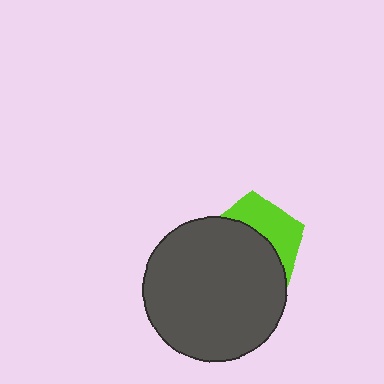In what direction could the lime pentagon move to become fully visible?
The lime pentagon could move toward the upper-right. That would shift it out from behind the dark gray circle entirely.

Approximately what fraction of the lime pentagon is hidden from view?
Roughly 60% of the lime pentagon is hidden behind the dark gray circle.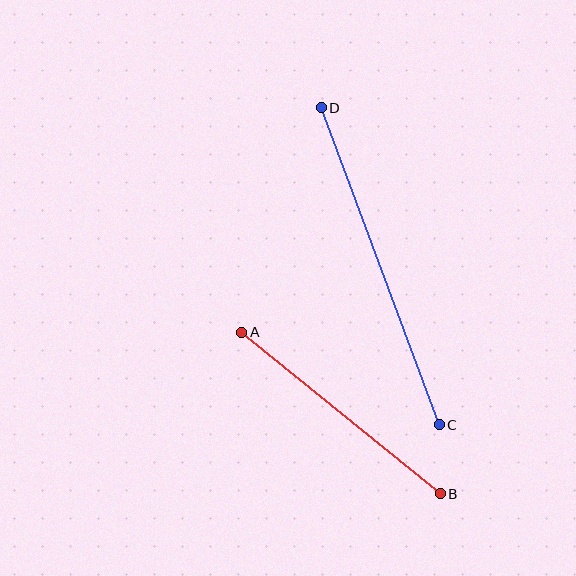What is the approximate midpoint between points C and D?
The midpoint is at approximately (380, 266) pixels.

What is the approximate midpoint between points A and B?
The midpoint is at approximately (341, 413) pixels.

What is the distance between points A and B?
The distance is approximately 256 pixels.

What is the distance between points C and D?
The distance is approximately 338 pixels.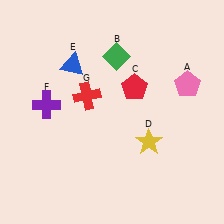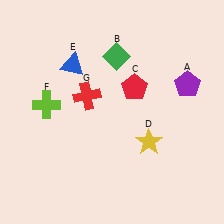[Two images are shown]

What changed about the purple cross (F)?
In Image 1, F is purple. In Image 2, it changed to lime.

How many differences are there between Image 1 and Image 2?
There are 2 differences between the two images.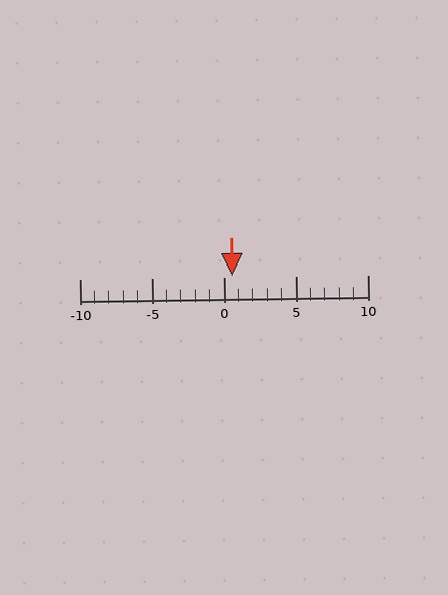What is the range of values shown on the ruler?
The ruler shows values from -10 to 10.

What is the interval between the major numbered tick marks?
The major tick marks are spaced 5 units apart.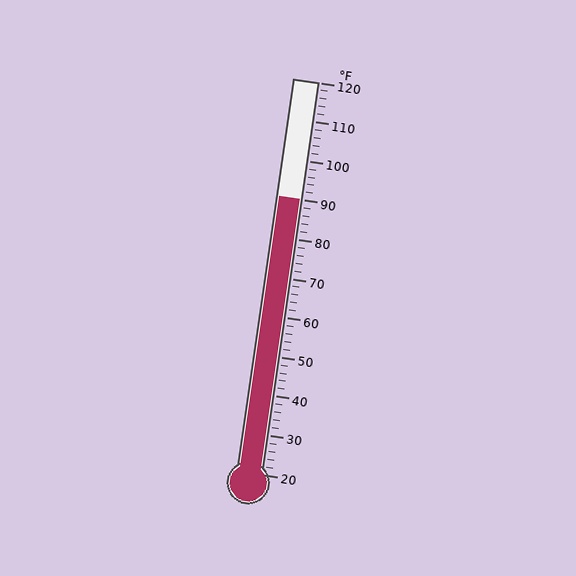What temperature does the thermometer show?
The thermometer shows approximately 90°F.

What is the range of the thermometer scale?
The thermometer scale ranges from 20°F to 120°F.